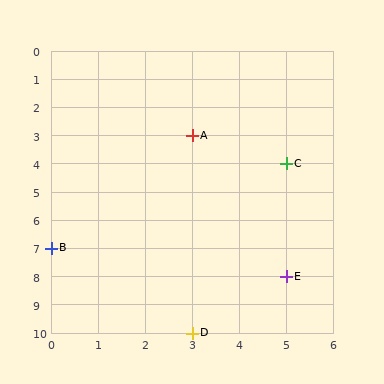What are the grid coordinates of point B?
Point B is at grid coordinates (0, 7).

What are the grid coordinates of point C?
Point C is at grid coordinates (5, 4).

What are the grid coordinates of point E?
Point E is at grid coordinates (5, 8).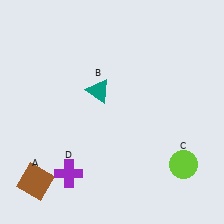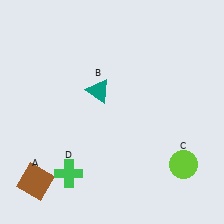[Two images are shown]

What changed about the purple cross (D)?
In Image 1, D is purple. In Image 2, it changed to green.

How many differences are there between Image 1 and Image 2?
There is 1 difference between the two images.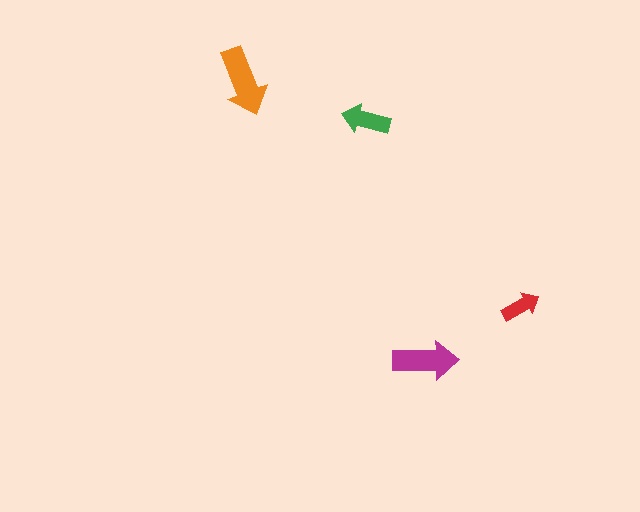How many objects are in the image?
There are 4 objects in the image.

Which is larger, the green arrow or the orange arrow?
The orange one.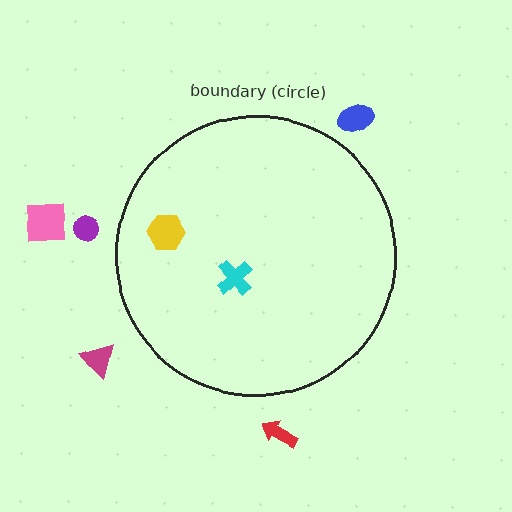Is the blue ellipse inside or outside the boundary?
Outside.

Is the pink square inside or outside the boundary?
Outside.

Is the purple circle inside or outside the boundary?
Outside.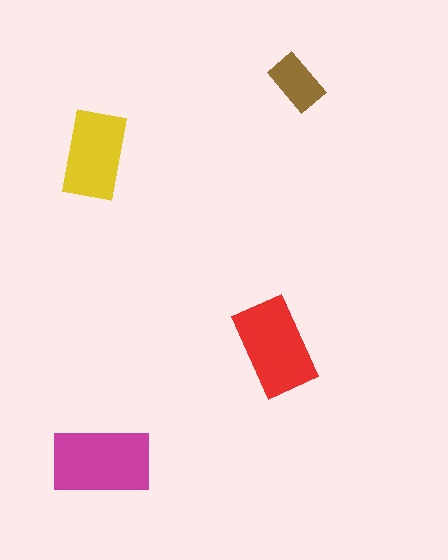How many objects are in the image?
There are 4 objects in the image.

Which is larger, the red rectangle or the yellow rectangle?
The red one.